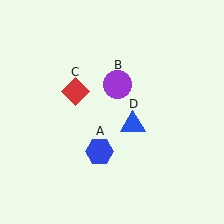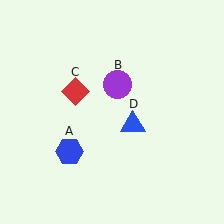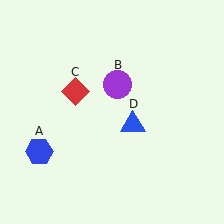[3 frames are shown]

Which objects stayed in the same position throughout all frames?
Purple circle (object B) and red diamond (object C) and blue triangle (object D) remained stationary.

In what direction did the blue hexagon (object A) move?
The blue hexagon (object A) moved left.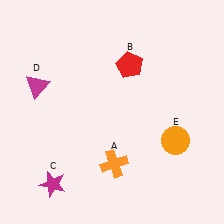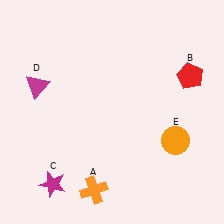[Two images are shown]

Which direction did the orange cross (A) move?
The orange cross (A) moved down.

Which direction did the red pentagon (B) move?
The red pentagon (B) moved right.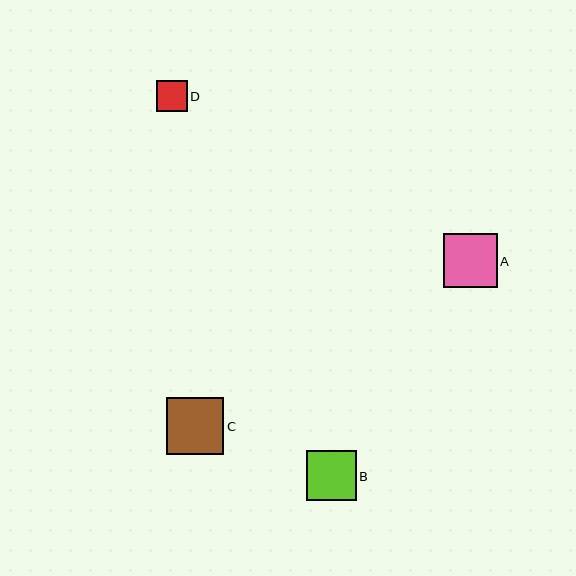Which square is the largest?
Square C is the largest with a size of approximately 57 pixels.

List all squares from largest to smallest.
From largest to smallest: C, A, B, D.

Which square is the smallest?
Square D is the smallest with a size of approximately 31 pixels.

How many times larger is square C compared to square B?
Square C is approximately 1.1 times the size of square B.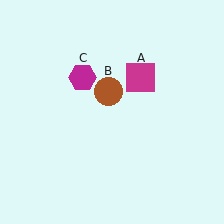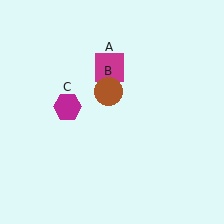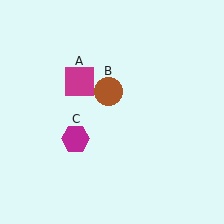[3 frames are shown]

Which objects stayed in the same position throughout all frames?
Brown circle (object B) remained stationary.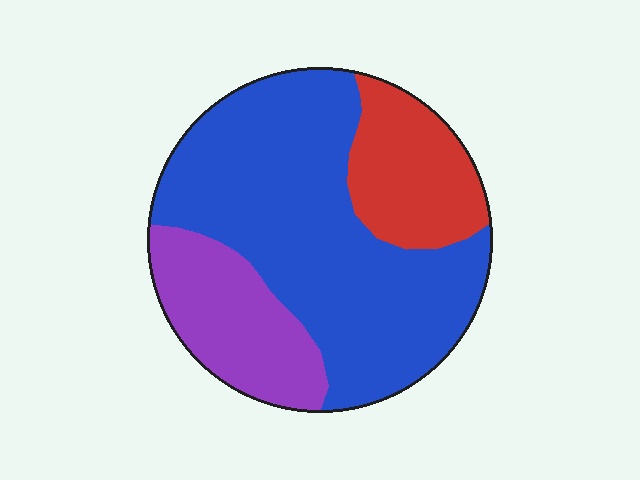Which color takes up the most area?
Blue, at roughly 60%.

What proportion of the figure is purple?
Purple takes up less than a quarter of the figure.